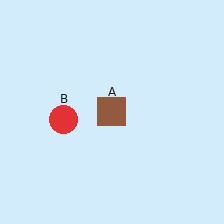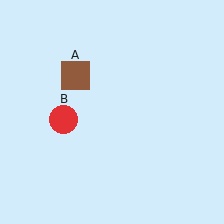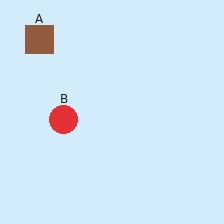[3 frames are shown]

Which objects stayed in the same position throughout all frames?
Red circle (object B) remained stationary.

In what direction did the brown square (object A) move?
The brown square (object A) moved up and to the left.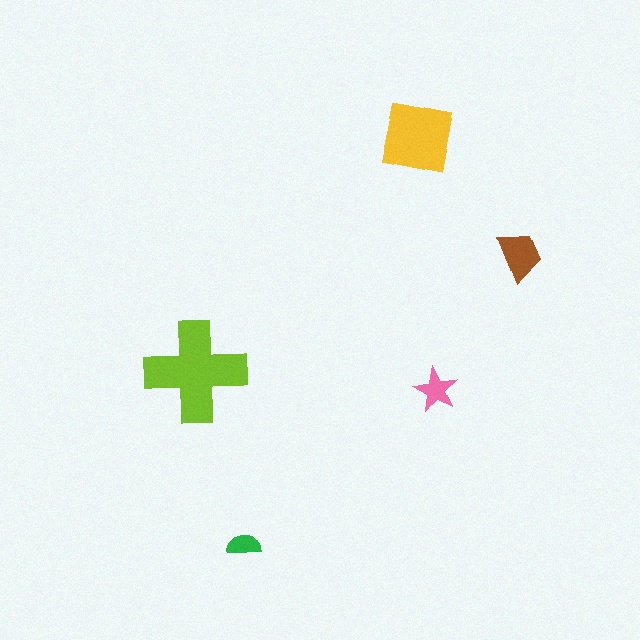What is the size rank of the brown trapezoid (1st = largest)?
3rd.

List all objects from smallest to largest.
The green semicircle, the pink star, the brown trapezoid, the yellow square, the lime cross.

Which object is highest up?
The yellow square is topmost.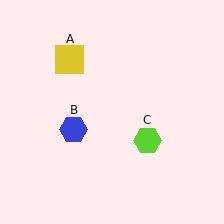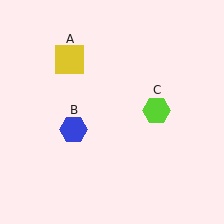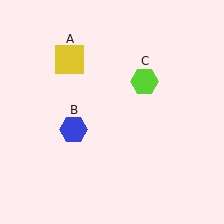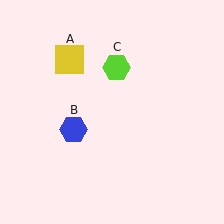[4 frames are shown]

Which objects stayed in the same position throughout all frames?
Yellow square (object A) and blue hexagon (object B) remained stationary.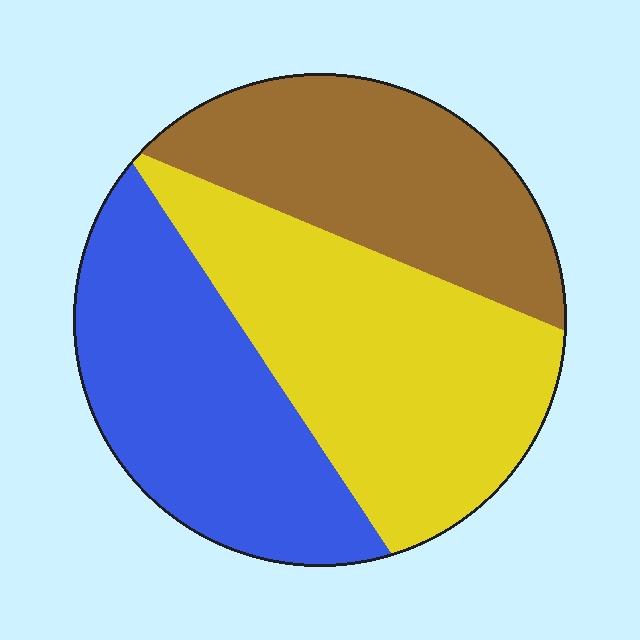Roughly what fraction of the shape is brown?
Brown covers around 30% of the shape.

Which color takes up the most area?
Yellow, at roughly 40%.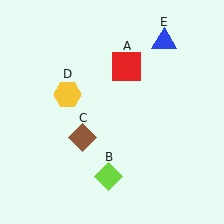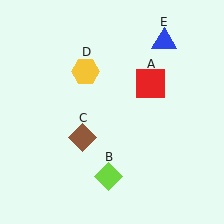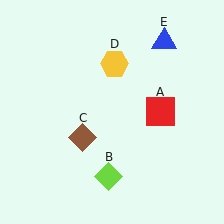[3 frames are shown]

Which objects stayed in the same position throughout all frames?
Lime diamond (object B) and brown diamond (object C) and blue triangle (object E) remained stationary.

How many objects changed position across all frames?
2 objects changed position: red square (object A), yellow hexagon (object D).